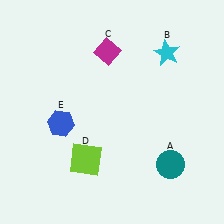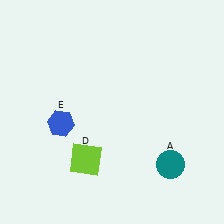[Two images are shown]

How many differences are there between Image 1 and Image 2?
There are 2 differences between the two images.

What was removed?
The magenta diamond (C), the cyan star (B) were removed in Image 2.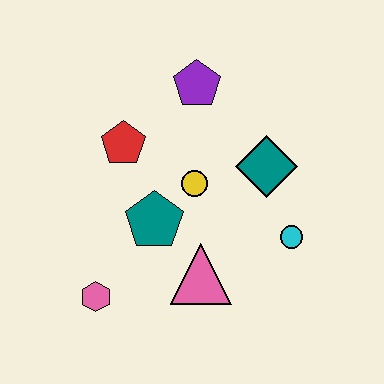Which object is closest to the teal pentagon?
The yellow circle is closest to the teal pentagon.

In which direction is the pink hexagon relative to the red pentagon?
The pink hexagon is below the red pentagon.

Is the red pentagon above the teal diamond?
Yes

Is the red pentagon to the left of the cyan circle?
Yes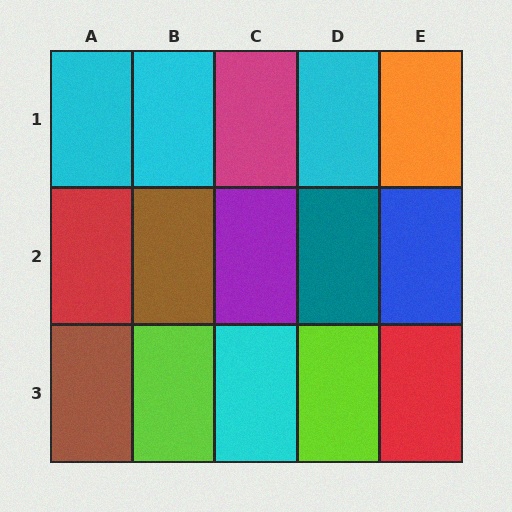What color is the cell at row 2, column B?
Brown.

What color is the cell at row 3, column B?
Lime.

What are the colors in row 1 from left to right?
Cyan, cyan, magenta, cyan, orange.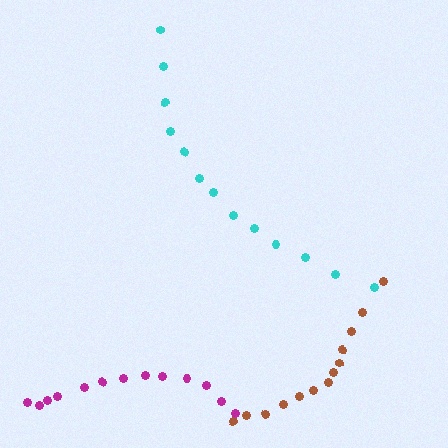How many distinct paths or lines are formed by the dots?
There are 3 distinct paths.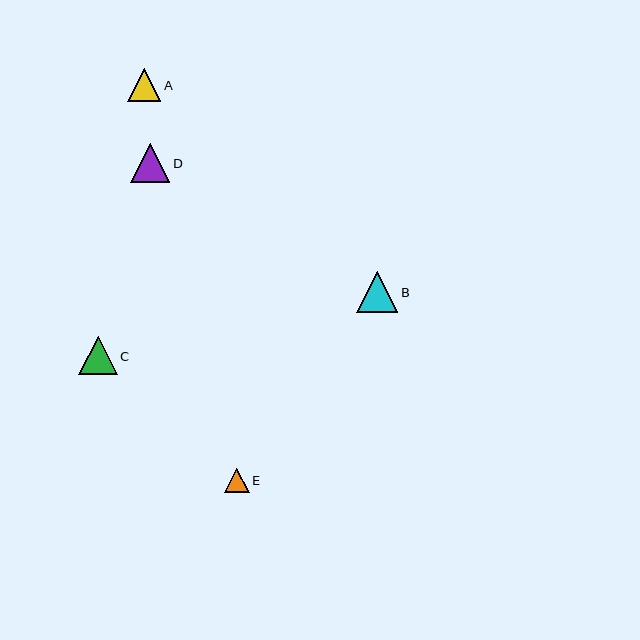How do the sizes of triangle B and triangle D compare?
Triangle B and triangle D are approximately the same size.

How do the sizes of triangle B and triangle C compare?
Triangle B and triangle C are approximately the same size.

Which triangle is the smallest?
Triangle E is the smallest with a size of approximately 25 pixels.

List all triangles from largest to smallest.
From largest to smallest: B, D, C, A, E.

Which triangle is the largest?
Triangle B is the largest with a size of approximately 41 pixels.